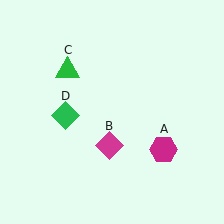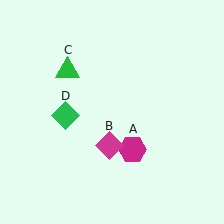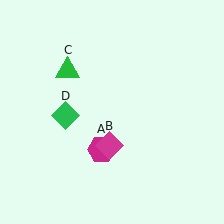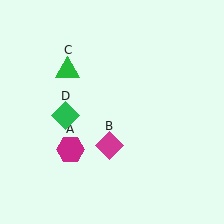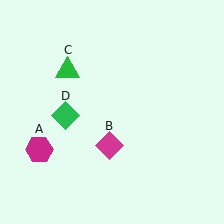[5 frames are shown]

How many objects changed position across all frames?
1 object changed position: magenta hexagon (object A).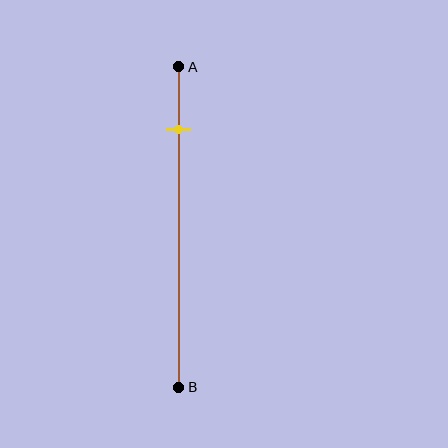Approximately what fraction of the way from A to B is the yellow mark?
The yellow mark is approximately 20% of the way from A to B.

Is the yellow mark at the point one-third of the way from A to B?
No, the mark is at about 20% from A, not at the 33% one-third point.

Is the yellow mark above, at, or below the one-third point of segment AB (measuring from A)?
The yellow mark is above the one-third point of segment AB.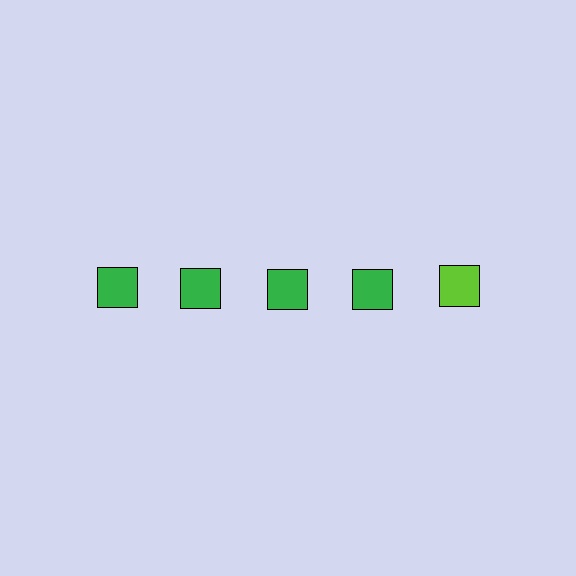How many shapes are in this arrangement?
There are 5 shapes arranged in a grid pattern.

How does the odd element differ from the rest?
It has a different color: lime instead of green.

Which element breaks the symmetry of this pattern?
The lime square in the top row, rightmost column breaks the symmetry. All other shapes are green squares.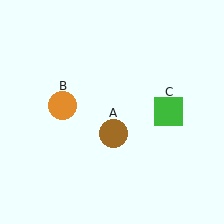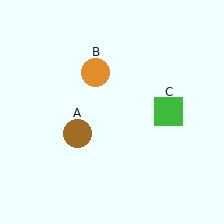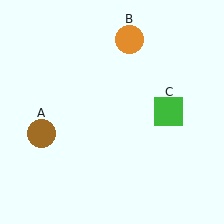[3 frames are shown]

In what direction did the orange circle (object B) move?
The orange circle (object B) moved up and to the right.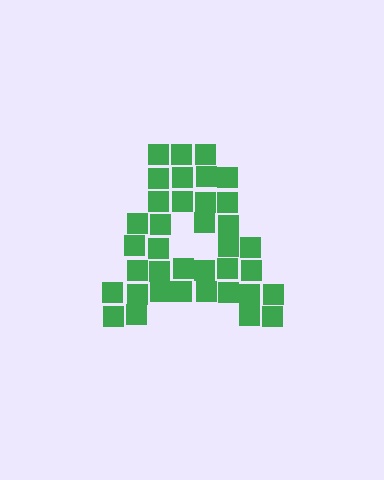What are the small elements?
The small elements are squares.